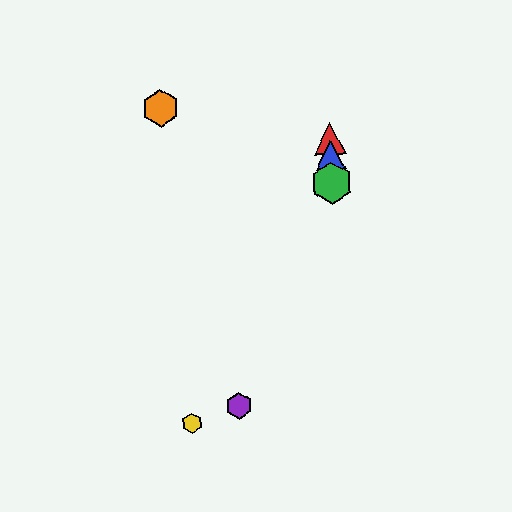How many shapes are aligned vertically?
3 shapes (the red triangle, the blue triangle, the green hexagon) are aligned vertically.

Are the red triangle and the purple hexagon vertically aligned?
No, the red triangle is at x≈330 and the purple hexagon is at x≈239.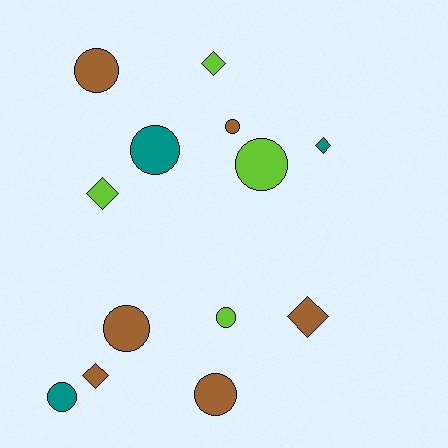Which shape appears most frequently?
Circle, with 8 objects.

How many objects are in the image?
There are 13 objects.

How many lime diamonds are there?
There are 2 lime diamonds.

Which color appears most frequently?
Brown, with 6 objects.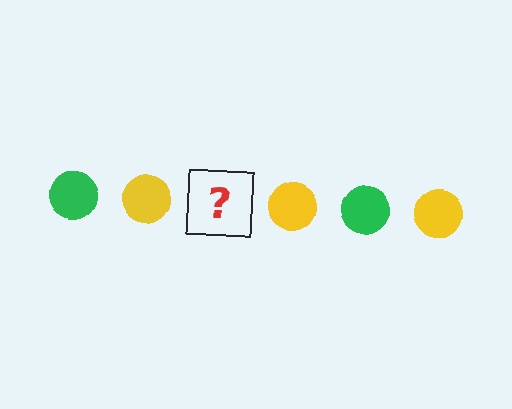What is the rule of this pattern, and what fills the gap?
The rule is that the pattern cycles through green, yellow circles. The gap should be filled with a green circle.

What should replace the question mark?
The question mark should be replaced with a green circle.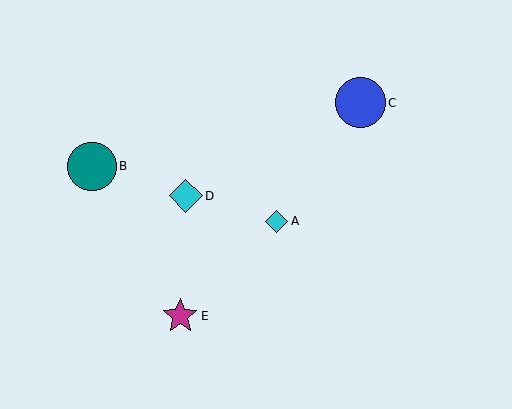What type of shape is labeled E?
Shape E is a magenta star.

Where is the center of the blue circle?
The center of the blue circle is at (360, 103).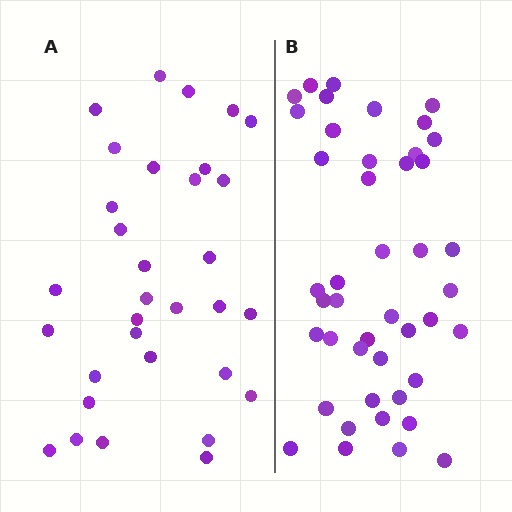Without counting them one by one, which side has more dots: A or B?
Region B (the right region) has more dots.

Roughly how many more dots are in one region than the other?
Region B has roughly 12 or so more dots than region A.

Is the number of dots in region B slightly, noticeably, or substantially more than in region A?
Region B has noticeably more, but not dramatically so. The ratio is roughly 1.4 to 1.